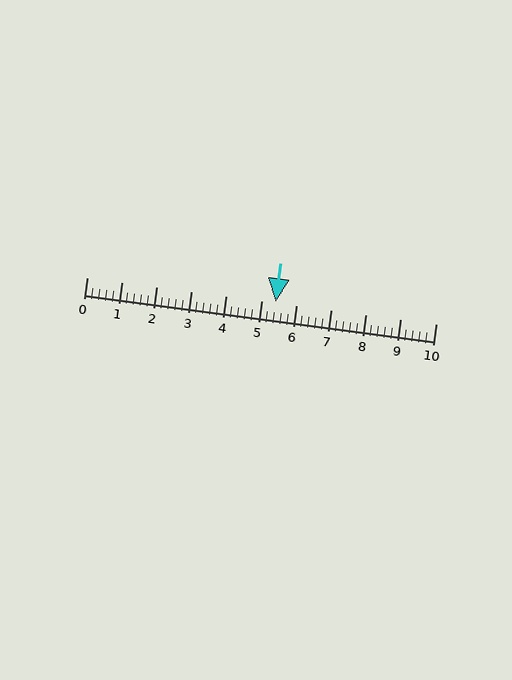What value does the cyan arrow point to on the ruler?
The cyan arrow points to approximately 5.4.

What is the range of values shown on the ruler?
The ruler shows values from 0 to 10.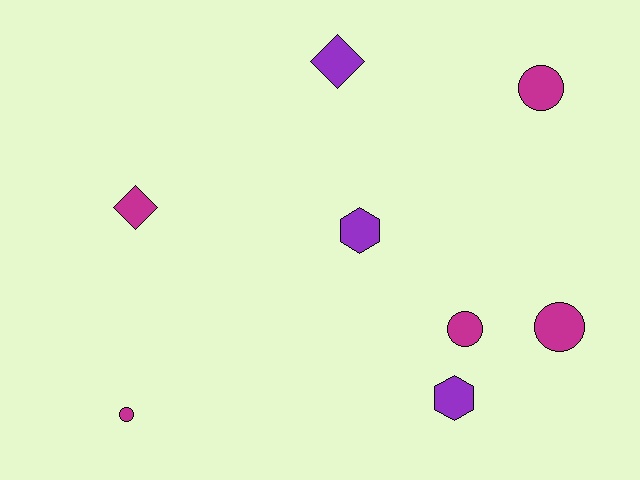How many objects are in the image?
There are 8 objects.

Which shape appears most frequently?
Circle, with 4 objects.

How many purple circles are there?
There are no purple circles.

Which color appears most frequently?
Magenta, with 5 objects.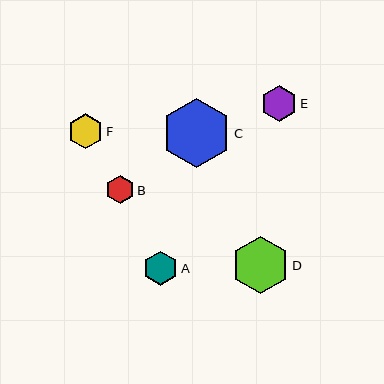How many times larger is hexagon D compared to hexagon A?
Hexagon D is approximately 1.7 times the size of hexagon A.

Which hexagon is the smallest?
Hexagon B is the smallest with a size of approximately 28 pixels.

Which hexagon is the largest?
Hexagon C is the largest with a size of approximately 69 pixels.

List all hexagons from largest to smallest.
From largest to smallest: C, D, E, F, A, B.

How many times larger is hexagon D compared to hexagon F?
Hexagon D is approximately 1.6 times the size of hexagon F.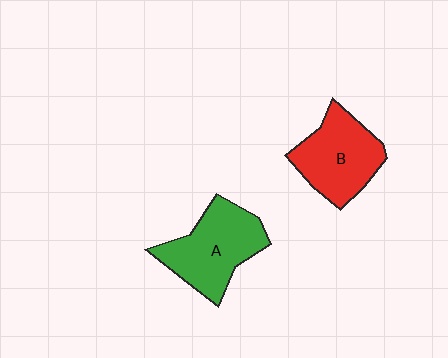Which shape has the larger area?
Shape A (green).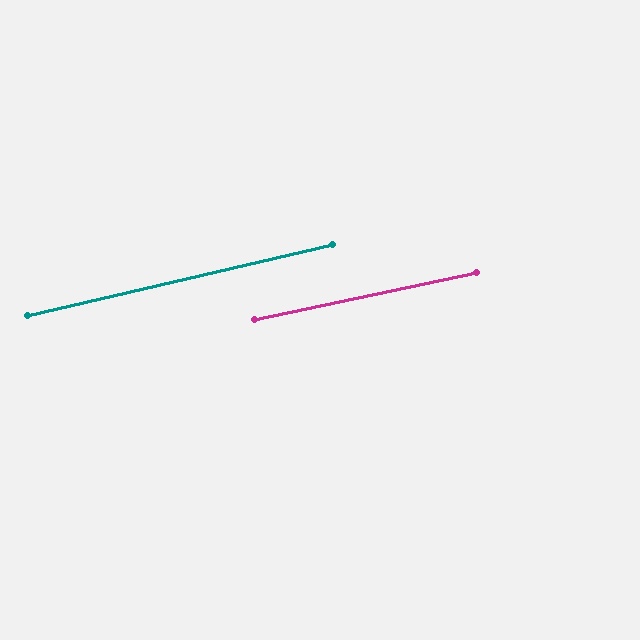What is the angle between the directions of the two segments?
Approximately 1 degree.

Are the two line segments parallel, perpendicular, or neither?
Parallel — their directions differ by only 1.0°.